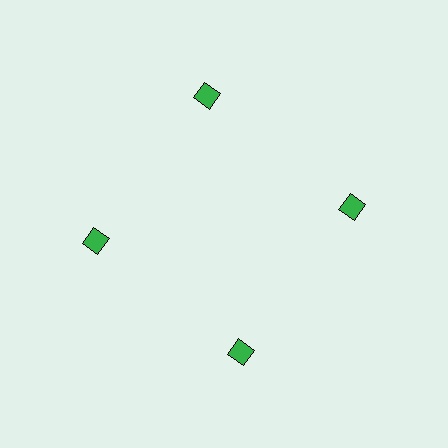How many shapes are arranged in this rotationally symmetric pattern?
There are 4 shapes, arranged in 4 groups of 1.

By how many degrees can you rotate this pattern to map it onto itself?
The pattern maps onto itself every 90 degrees of rotation.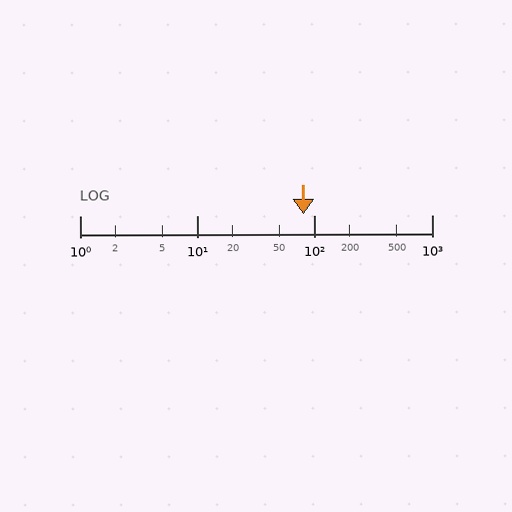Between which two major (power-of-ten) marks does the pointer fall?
The pointer is between 10 and 100.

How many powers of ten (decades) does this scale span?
The scale spans 3 decades, from 1 to 1000.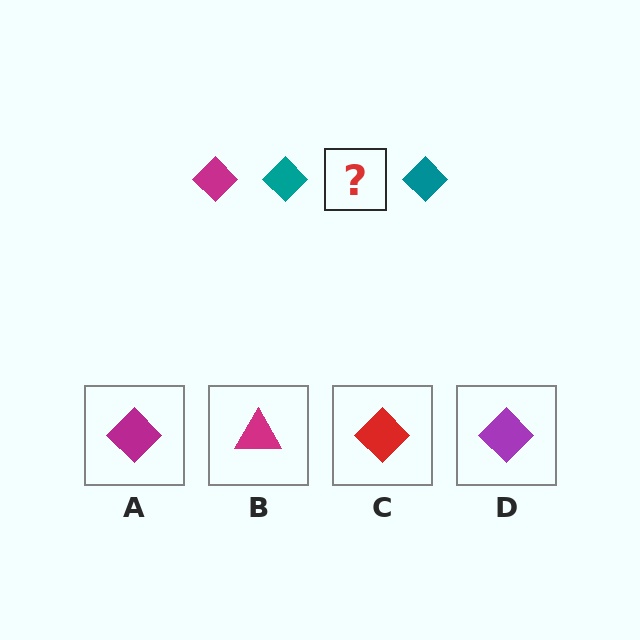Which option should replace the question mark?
Option A.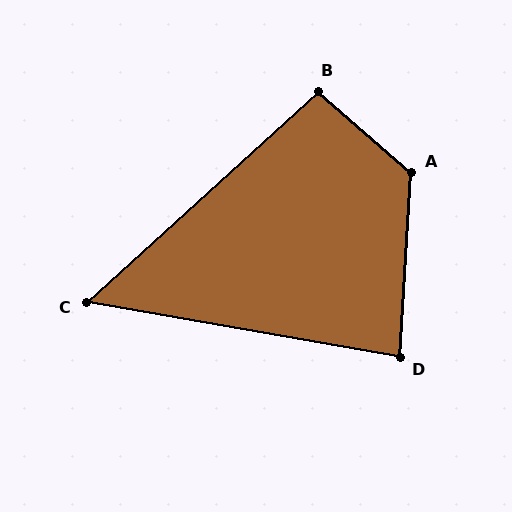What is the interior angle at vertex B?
Approximately 97 degrees (obtuse).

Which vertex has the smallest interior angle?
C, at approximately 52 degrees.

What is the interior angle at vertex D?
Approximately 83 degrees (acute).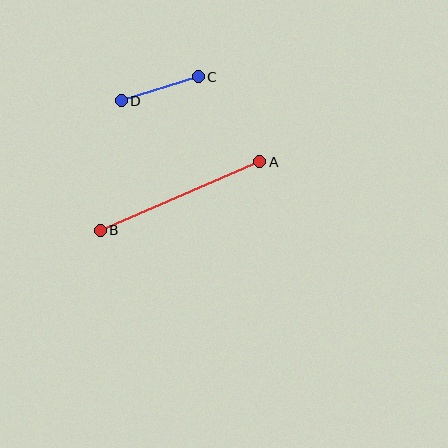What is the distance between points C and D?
The distance is approximately 81 pixels.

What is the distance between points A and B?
The distance is approximately 174 pixels.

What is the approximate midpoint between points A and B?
The midpoint is at approximately (180, 196) pixels.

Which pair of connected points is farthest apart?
Points A and B are farthest apart.